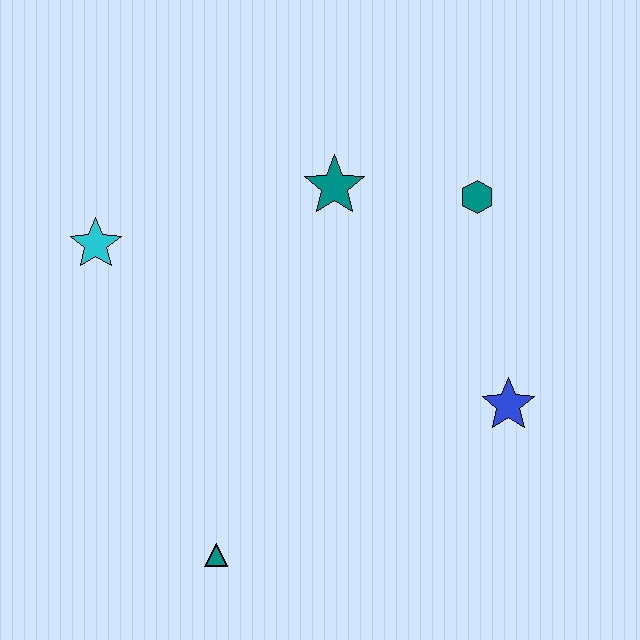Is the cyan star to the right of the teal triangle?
No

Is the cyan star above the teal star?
No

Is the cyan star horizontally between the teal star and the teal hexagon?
No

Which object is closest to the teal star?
The teal hexagon is closest to the teal star.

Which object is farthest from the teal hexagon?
The teal triangle is farthest from the teal hexagon.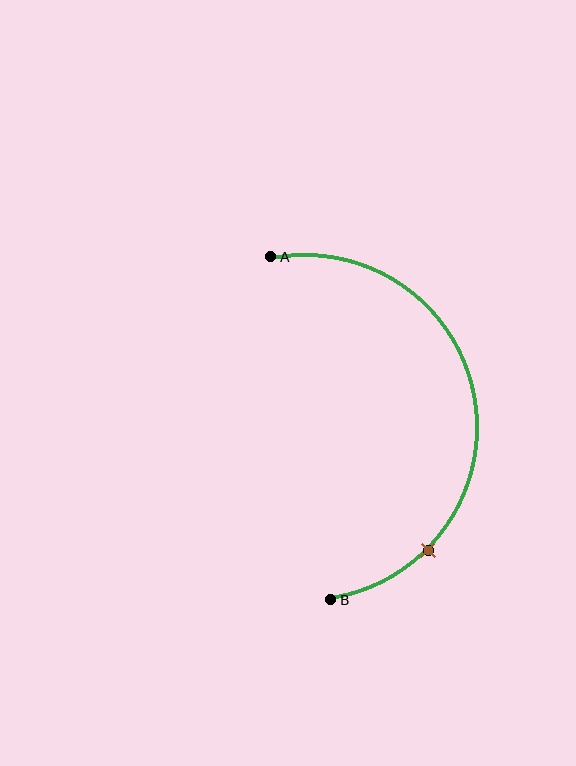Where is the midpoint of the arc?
The arc midpoint is the point on the curve farthest from the straight line joining A and B. It sits to the right of that line.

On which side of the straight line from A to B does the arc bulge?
The arc bulges to the right of the straight line connecting A and B.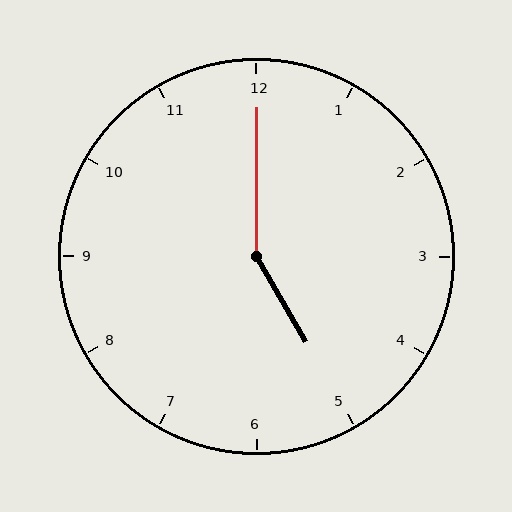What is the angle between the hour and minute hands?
Approximately 150 degrees.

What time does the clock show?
5:00.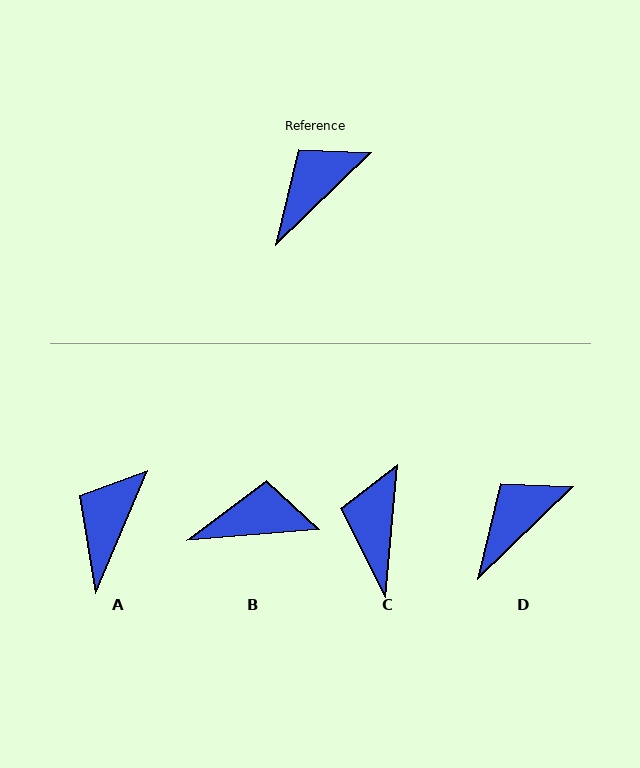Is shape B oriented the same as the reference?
No, it is off by about 39 degrees.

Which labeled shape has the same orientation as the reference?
D.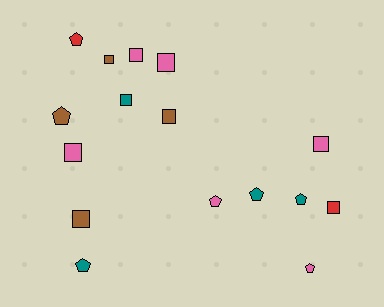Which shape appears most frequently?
Square, with 9 objects.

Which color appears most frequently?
Pink, with 6 objects.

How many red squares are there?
There is 1 red square.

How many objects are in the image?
There are 16 objects.